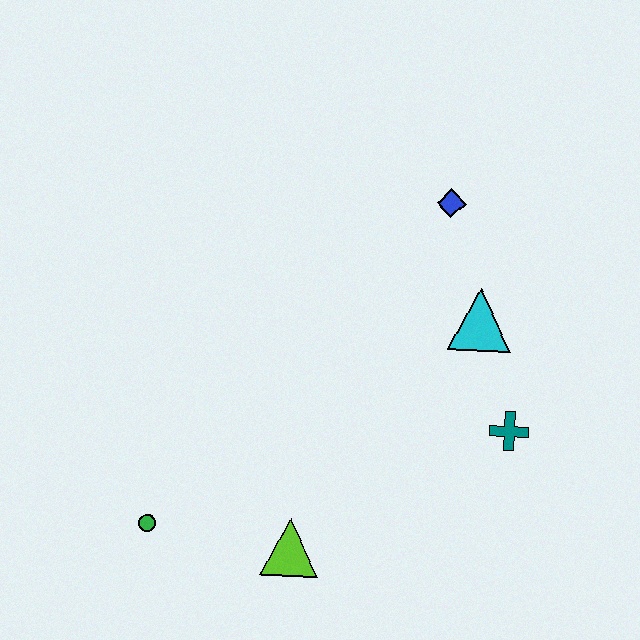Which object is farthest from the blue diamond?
The green circle is farthest from the blue diamond.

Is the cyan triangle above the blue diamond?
No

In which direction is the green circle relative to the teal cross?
The green circle is to the left of the teal cross.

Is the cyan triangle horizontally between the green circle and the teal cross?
Yes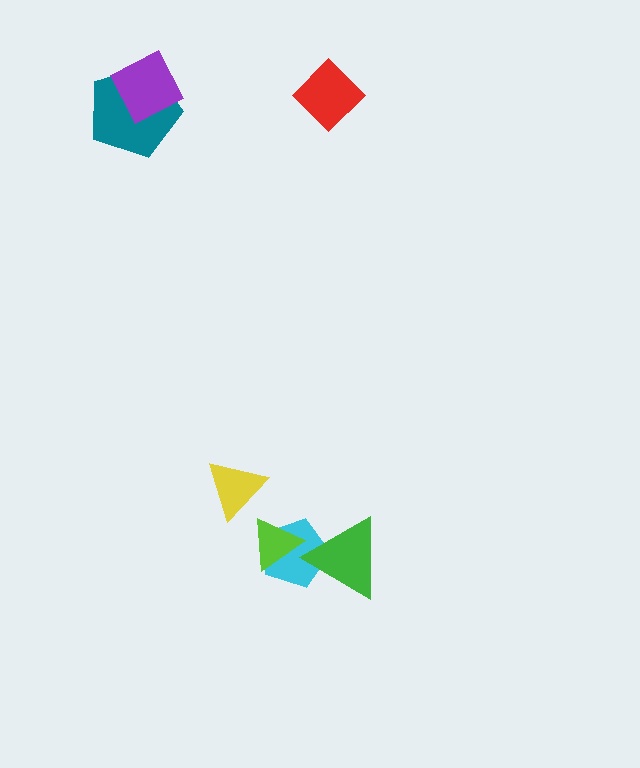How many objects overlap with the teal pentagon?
1 object overlaps with the teal pentagon.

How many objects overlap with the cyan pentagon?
2 objects overlap with the cyan pentagon.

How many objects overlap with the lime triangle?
1 object overlaps with the lime triangle.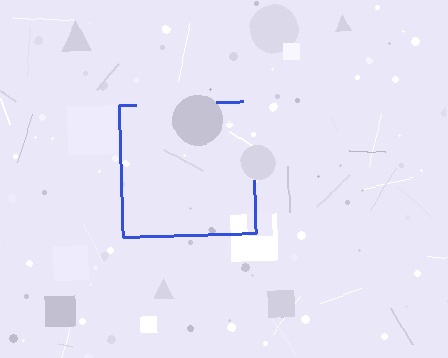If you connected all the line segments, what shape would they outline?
They would outline a square.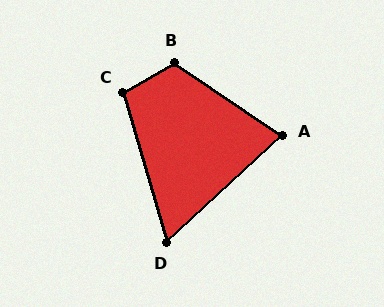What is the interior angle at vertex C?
Approximately 103 degrees (obtuse).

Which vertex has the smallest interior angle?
D, at approximately 64 degrees.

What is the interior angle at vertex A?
Approximately 77 degrees (acute).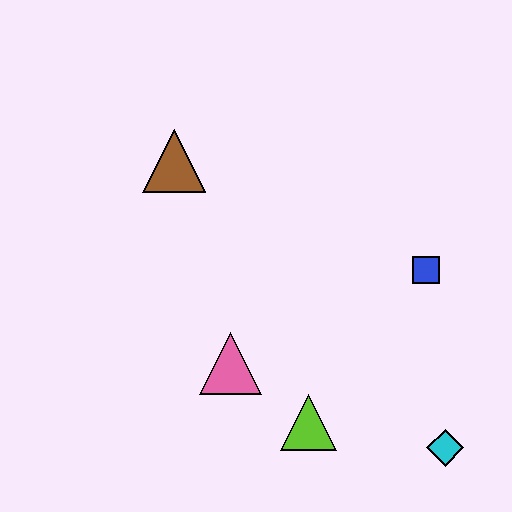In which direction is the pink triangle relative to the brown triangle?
The pink triangle is below the brown triangle.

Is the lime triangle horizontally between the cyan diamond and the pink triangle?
Yes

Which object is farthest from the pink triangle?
The cyan diamond is farthest from the pink triangle.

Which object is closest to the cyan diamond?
The lime triangle is closest to the cyan diamond.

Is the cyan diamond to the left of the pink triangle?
No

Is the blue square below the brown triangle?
Yes